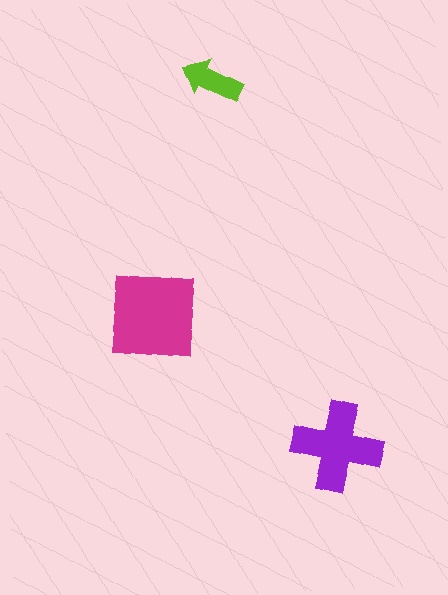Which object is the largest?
The magenta square.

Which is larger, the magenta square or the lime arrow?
The magenta square.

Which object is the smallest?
The lime arrow.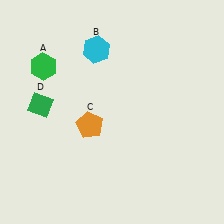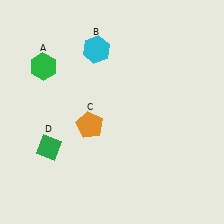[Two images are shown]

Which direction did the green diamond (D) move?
The green diamond (D) moved down.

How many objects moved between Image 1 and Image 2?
1 object moved between the two images.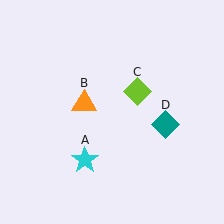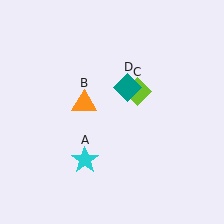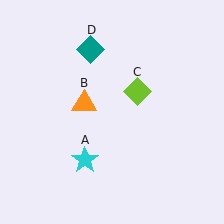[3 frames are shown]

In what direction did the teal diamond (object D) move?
The teal diamond (object D) moved up and to the left.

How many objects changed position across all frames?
1 object changed position: teal diamond (object D).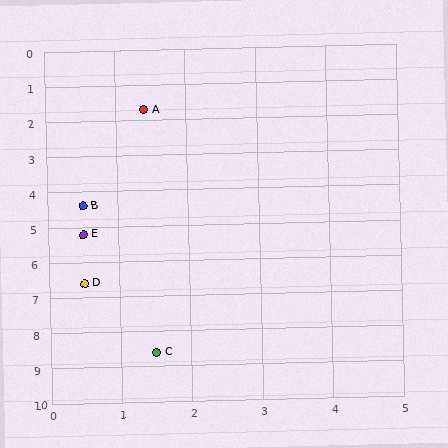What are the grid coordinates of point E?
Point E is at approximately (0.5, 5.2).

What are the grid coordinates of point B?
Point B is at approximately (0.5, 4.4).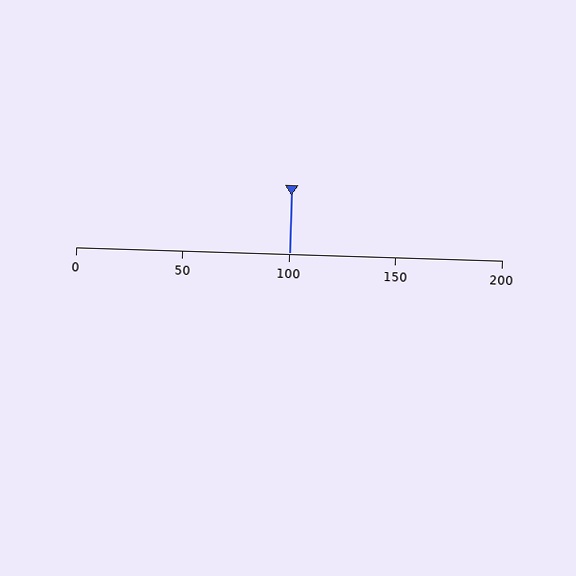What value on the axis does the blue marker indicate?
The marker indicates approximately 100.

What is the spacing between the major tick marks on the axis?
The major ticks are spaced 50 apart.